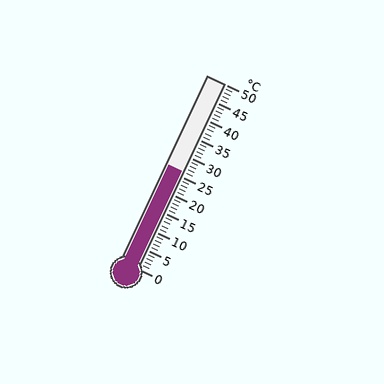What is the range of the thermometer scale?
The thermometer scale ranges from 0°C to 50°C.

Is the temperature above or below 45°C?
The temperature is below 45°C.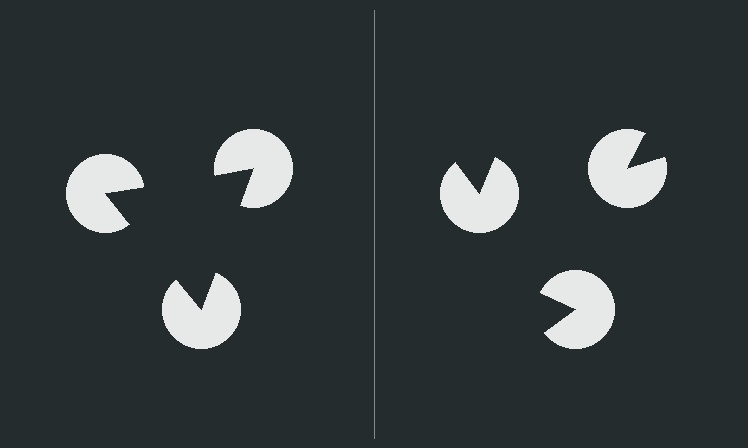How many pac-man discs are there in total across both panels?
6 — 3 on each side.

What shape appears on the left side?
An illusory triangle.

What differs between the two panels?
The pac-man discs are positioned identically on both sides; only the wedge orientations differ. On the left they align to a triangle; on the right they are misaligned.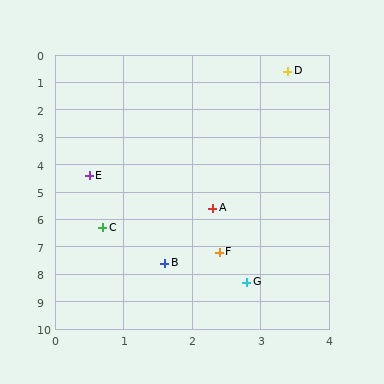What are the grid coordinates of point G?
Point G is at approximately (2.8, 8.3).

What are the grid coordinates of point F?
Point F is at approximately (2.4, 7.2).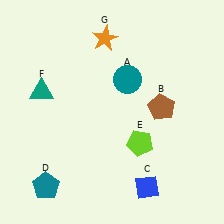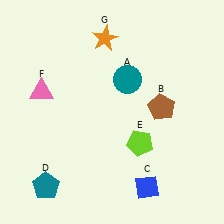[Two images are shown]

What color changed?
The triangle (F) changed from teal in Image 1 to pink in Image 2.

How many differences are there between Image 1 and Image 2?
There is 1 difference between the two images.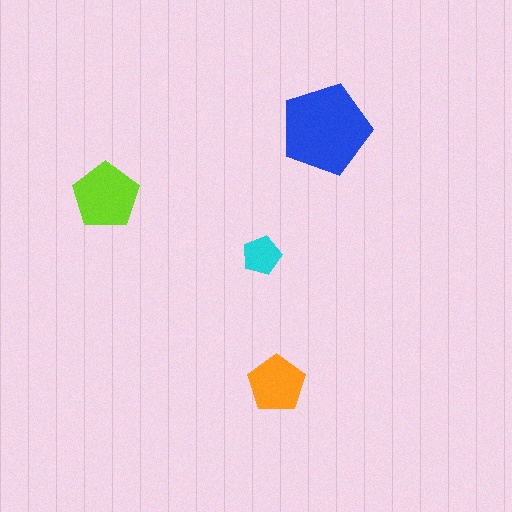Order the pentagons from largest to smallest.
the blue one, the lime one, the orange one, the cyan one.